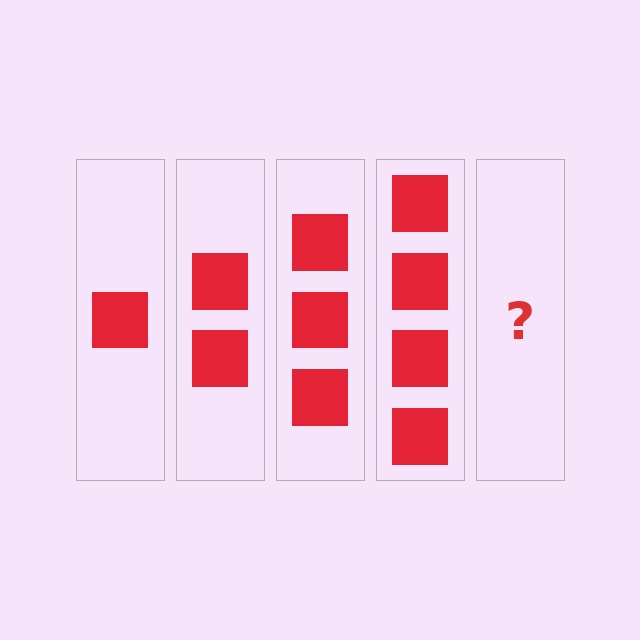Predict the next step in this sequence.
The next step is 5 squares.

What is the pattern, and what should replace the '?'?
The pattern is that each step adds one more square. The '?' should be 5 squares.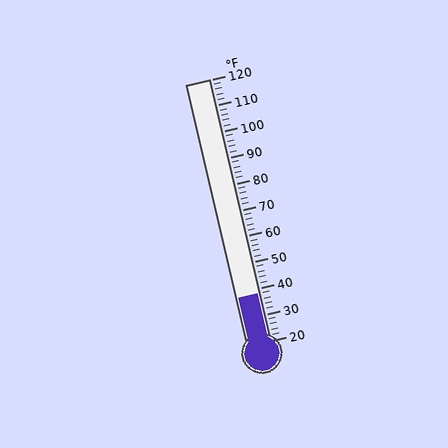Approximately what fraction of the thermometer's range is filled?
The thermometer is filled to approximately 20% of its range.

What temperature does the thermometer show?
The thermometer shows approximately 38°F.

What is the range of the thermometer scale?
The thermometer scale ranges from 20°F to 120°F.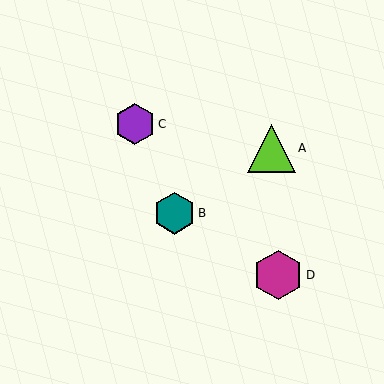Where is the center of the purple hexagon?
The center of the purple hexagon is at (135, 124).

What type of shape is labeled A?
Shape A is a lime triangle.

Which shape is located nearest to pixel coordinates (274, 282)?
The magenta hexagon (labeled D) at (278, 275) is nearest to that location.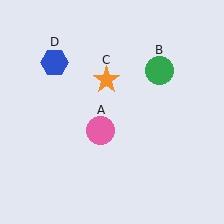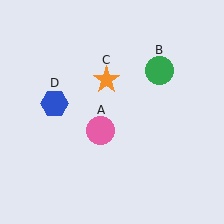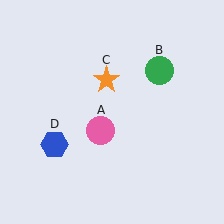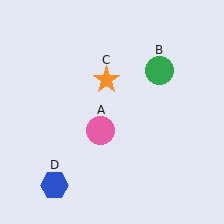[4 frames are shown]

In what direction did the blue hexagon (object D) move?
The blue hexagon (object D) moved down.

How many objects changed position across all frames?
1 object changed position: blue hexagon (object D).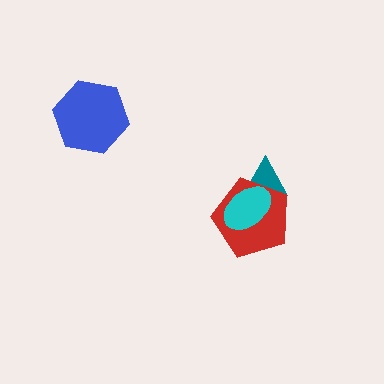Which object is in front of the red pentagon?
The cyan ellipse is in front of the red pentagon.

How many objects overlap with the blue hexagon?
0 objects overlap with the blue hexagon.